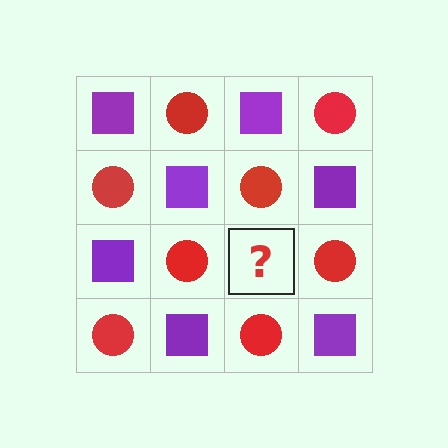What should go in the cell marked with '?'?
The missing cell should contain a purple square.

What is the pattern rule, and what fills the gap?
The rule is that it alternates purple square and red circle in a checkerboard pattern. The gap should be filled with a purple square.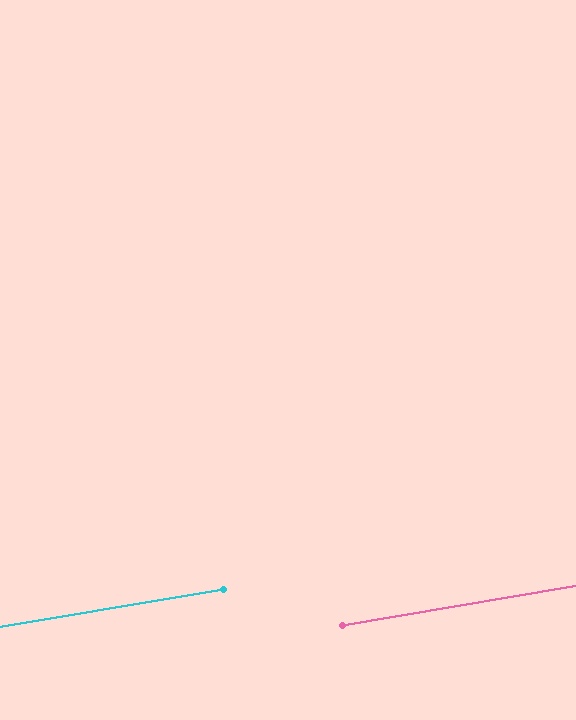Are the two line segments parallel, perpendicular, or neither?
Parallel — their directions differ by only 0.2°.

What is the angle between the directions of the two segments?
Approximately 0 degrees.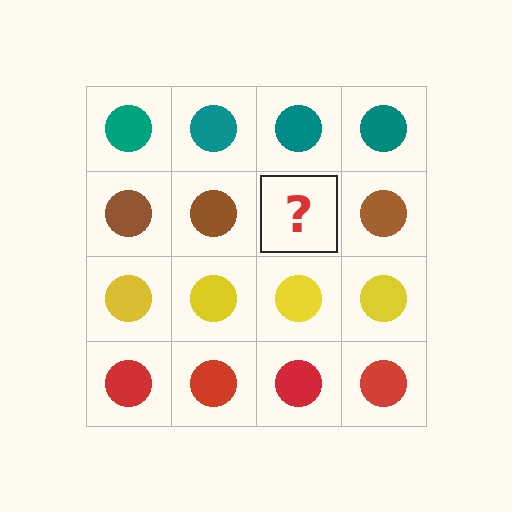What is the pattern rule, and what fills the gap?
The rule is that each row has a consistent color. The gap should be filled with a brown circle.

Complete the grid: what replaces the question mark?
The question mark should be replaced with a brown circle.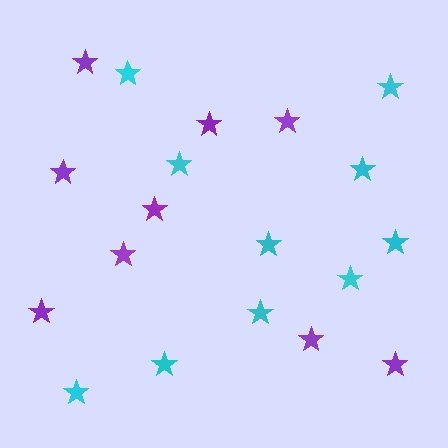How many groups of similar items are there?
There are 2 groups: one group of cyan stars (10) and one group of purple stars (9).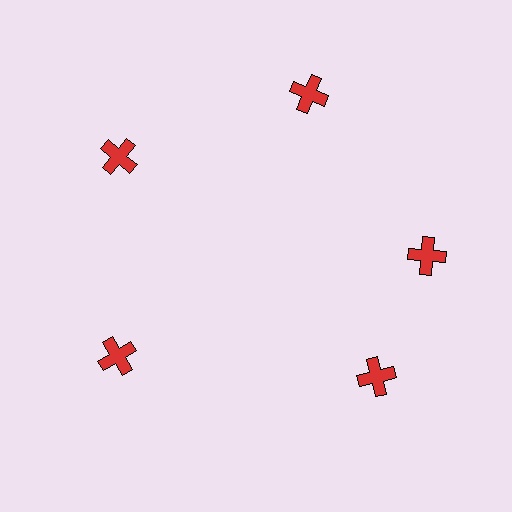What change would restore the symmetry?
The symmetry would be restored by rotating it back into even spacing with its neighbors so that all 5 crosses sit at equal angles and equal distance from the center.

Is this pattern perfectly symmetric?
No. The 5 red crosses are arranged in a ring, but one element near the 5 o'clock position is rotated out of alignment along the ring, breaking the 5-fold rotational symmetry.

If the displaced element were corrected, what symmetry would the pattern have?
It would have 5-fold rotational symmetry — the pattern would map onto itself every 72 degrees.